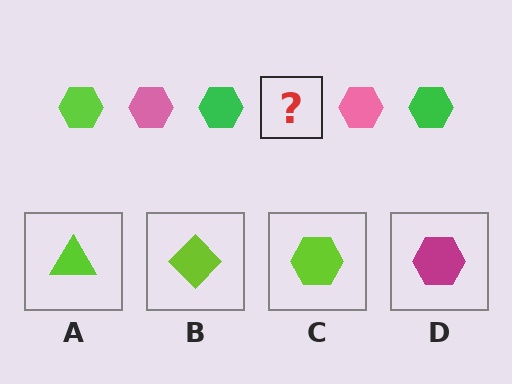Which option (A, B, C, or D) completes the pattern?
C.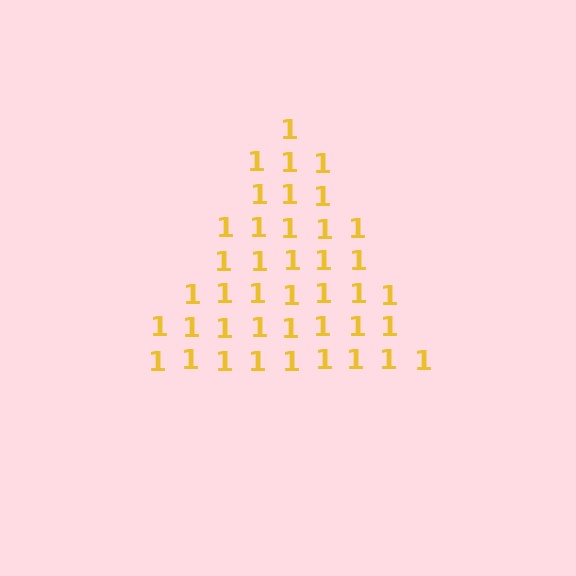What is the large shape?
The large shape is a triangle.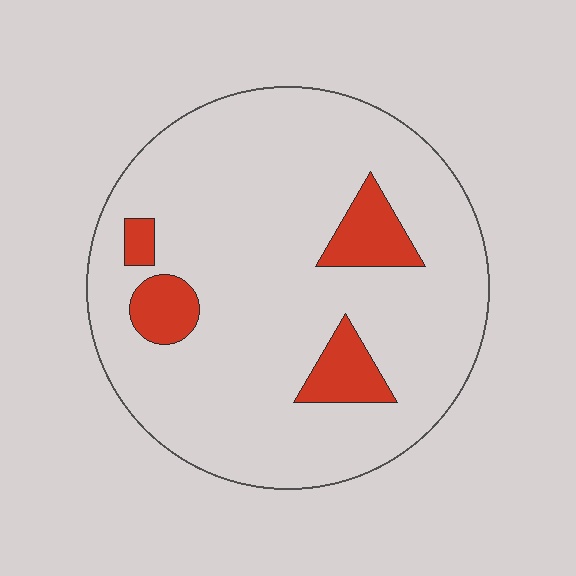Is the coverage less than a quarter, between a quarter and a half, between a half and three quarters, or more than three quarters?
Less than a quarter.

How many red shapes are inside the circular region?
4.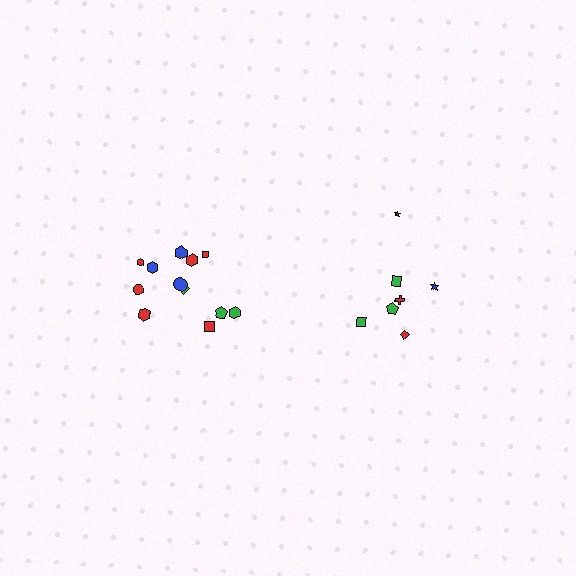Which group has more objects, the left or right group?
The left group.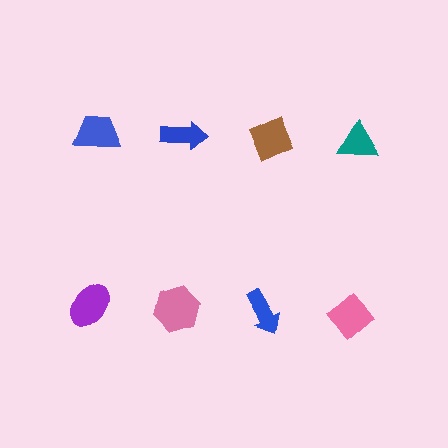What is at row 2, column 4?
A pink diamond.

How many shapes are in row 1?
4 shapes.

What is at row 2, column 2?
A pink hexagon.